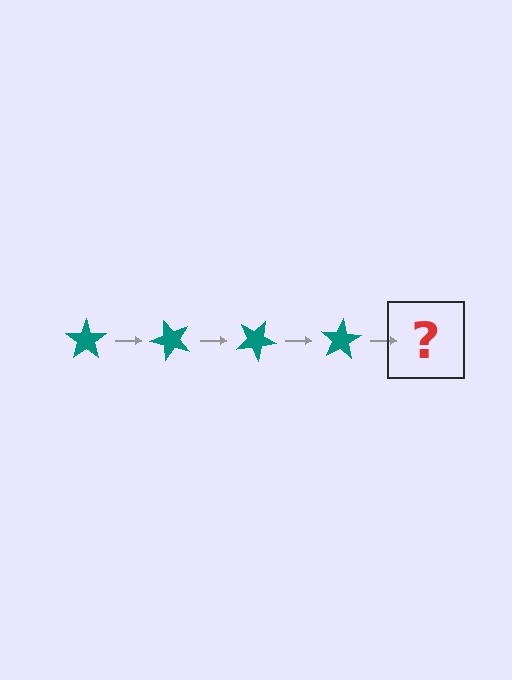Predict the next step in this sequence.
The next step is a teal star rotated 200 degrees.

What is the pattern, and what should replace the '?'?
The pattern is that the star rotates 50 degrees each step. The '?' should be a teal star rotated 200 degrees.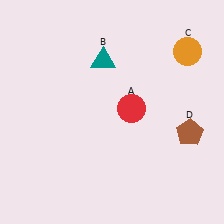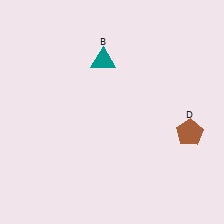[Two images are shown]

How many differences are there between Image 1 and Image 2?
There are 2 differences between the two images.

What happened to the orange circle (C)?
The orange circle (C) was removed in Image 2. It was in the top-right area of Image 1.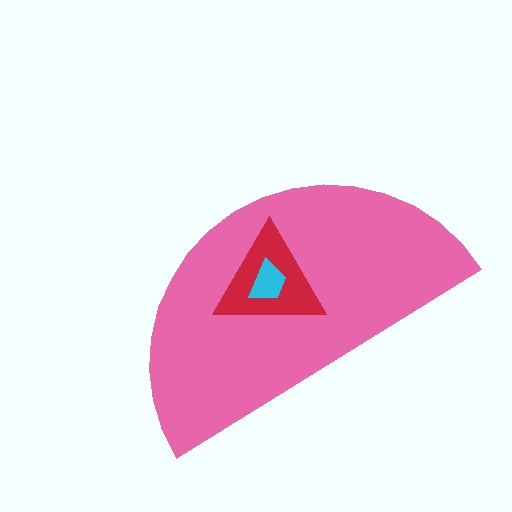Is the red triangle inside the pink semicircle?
Yes.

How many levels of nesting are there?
3.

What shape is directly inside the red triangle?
The cyan trapezoid.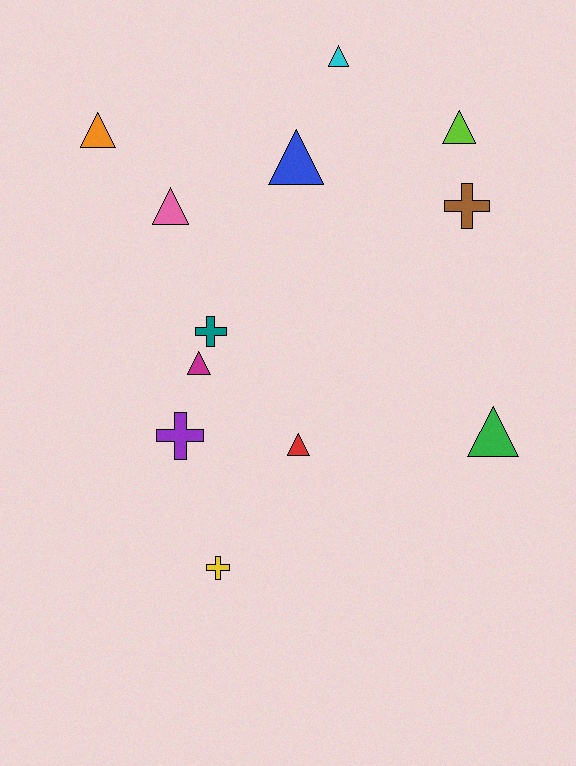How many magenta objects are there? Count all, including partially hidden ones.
There is 1 magenta object.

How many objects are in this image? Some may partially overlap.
There are 12 objects.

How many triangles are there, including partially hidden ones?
There are 8 triangles.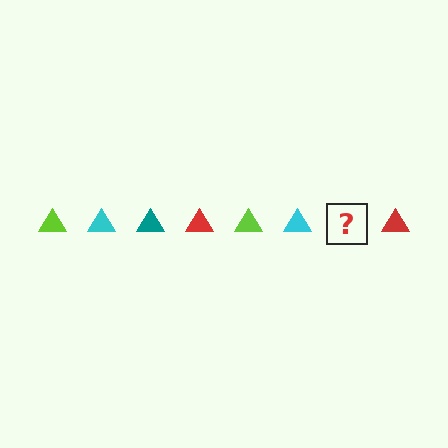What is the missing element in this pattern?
The missing element is a teal triangle.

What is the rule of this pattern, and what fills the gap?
The rule is that the pattern cycles through lime, cyan, teal, red triangles. The gap should be filled with a teal triangle.